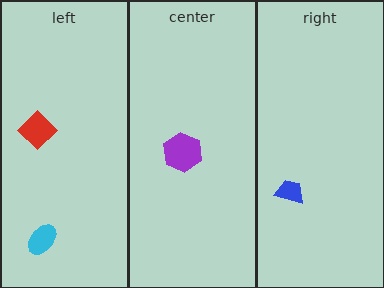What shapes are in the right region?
The blue trapezoid.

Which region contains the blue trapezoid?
The right region.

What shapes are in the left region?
The red diamond, the cyan ellipse.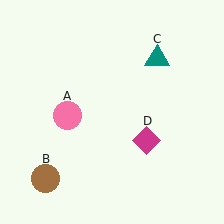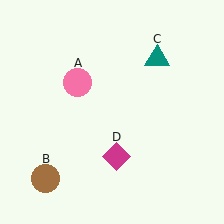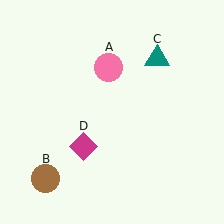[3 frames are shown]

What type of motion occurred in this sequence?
The pink circle (object A), magenta diamond (object D) rotated clockwise around the center of the scene.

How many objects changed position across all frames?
2 objects changed position: pink circle (object A), magenta diamond (object D).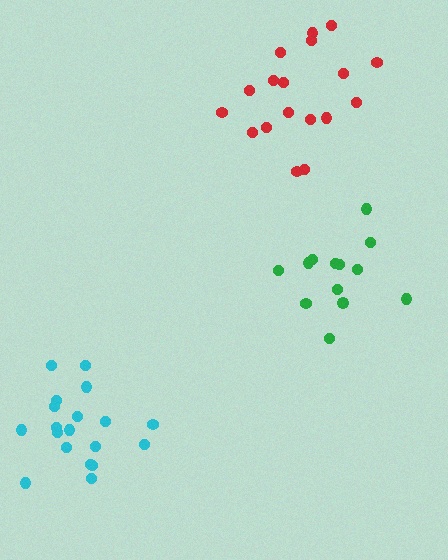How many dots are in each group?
Group 1: 19 dots, Group 2: 18 dots, Group 3: 13 dots (50 total).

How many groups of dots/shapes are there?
There are 3 groups.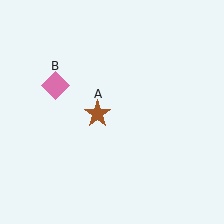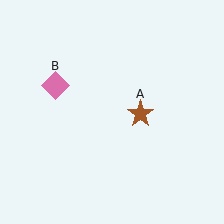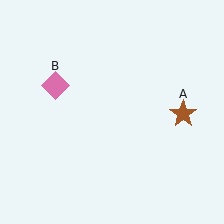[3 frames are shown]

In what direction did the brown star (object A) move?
The brown star (object A) moved right.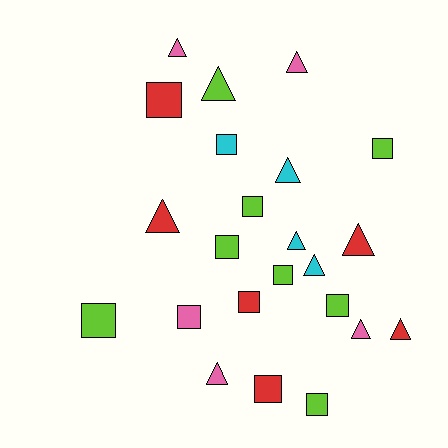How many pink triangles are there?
There are 4 pink triangles.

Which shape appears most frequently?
Square, with 12 objects.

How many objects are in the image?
There are 23 objects.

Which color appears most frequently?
Lime, with 8 objects.